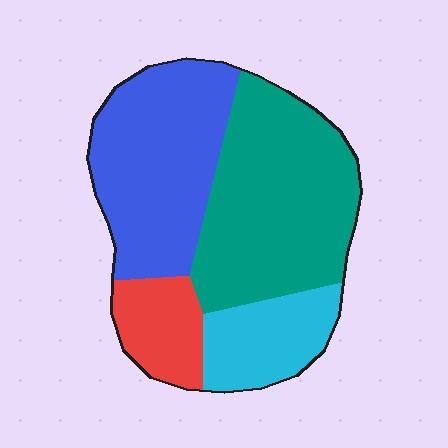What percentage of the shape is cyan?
Cyan takes up about one sixth (1/6) of the shape.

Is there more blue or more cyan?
Blue.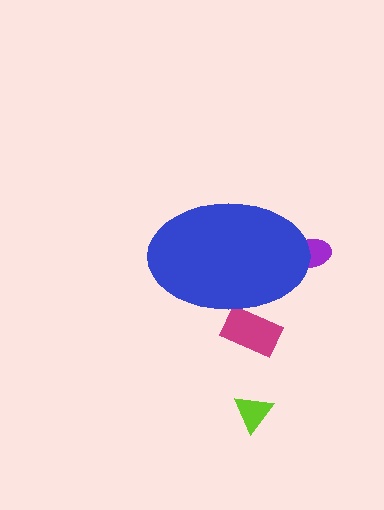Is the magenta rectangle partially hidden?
Yes, the magenta rectangle is partially hidden behind the blue ellipse.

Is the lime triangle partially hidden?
No, the lime triangle is fully visible.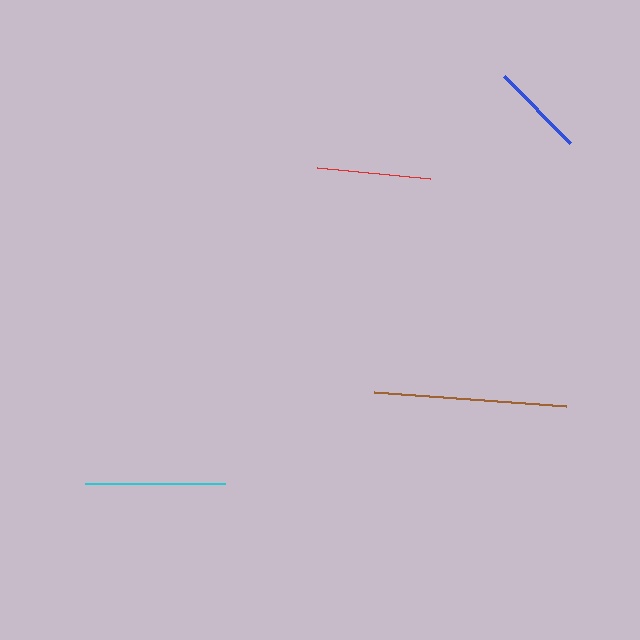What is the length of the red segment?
The red segment is approximately 114 pixels long.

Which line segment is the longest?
The brown line is the longest at approximately 192 pixels.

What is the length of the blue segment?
The blue segment is approximately 94 pixels long.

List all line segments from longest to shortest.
From longest to shortest: brown, cyan, red, blue.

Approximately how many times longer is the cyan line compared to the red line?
The cyan line is approximately 1.2 times the length of the red line.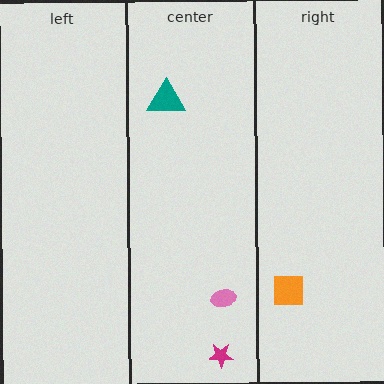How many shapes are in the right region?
1.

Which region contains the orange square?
The right region.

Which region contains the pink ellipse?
The center region.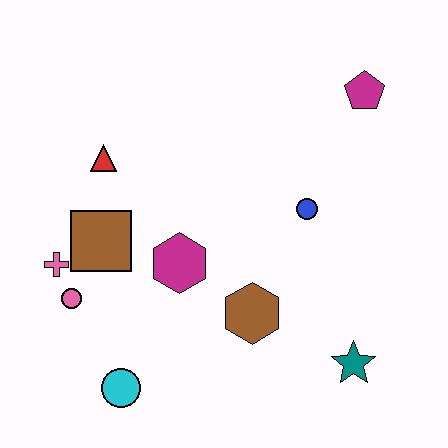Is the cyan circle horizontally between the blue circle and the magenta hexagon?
No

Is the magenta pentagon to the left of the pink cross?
No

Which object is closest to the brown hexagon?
The magenta hexagon is closest to the brown hexagon.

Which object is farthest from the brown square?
The magenta pentagon is farthest from the brown square.